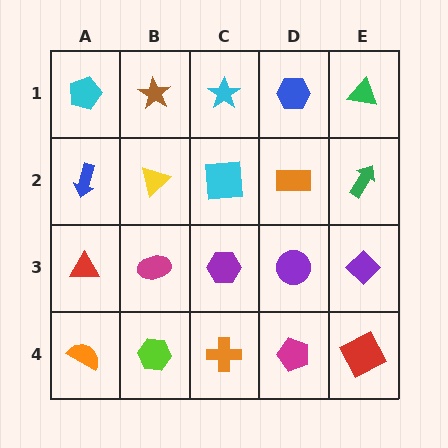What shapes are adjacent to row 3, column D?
An orange rectangle (row 2, column D), a magenta pentagon (row 4, column D), a purple hexagon (row 3, column C), a purple diamond (row 3, column E).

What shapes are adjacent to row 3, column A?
A blue arrow (row 2, column A), an orange semicircle (row 4, column A), a magenta ellipse (row 3, column B).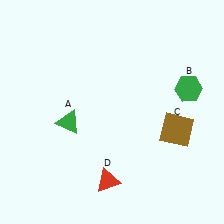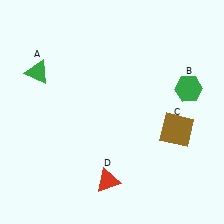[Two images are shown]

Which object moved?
The green triangle (A) moved up.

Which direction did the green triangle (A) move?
The green triangle (A) moved up.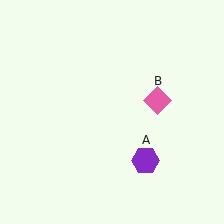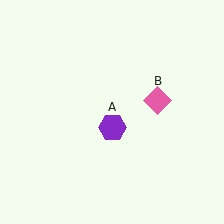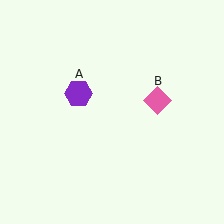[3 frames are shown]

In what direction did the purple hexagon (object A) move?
The purple hexagon (object A) moved up and to the left.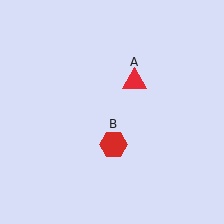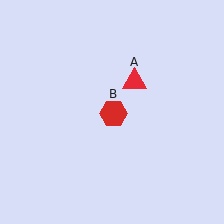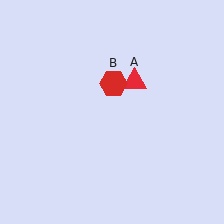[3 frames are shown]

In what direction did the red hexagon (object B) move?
The red hexagon (object B) moved up.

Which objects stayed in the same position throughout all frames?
Red triangle (object A) remained stationary.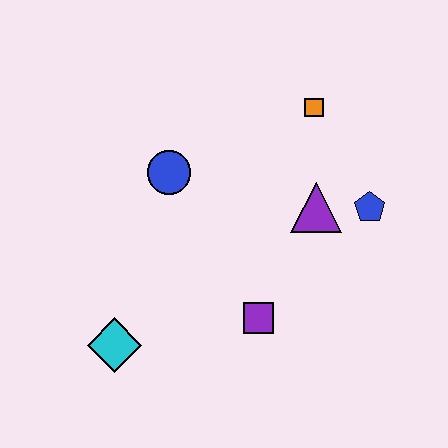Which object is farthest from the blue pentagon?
The cyan diamond is farthest from the blue pentagon.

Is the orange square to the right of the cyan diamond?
Yes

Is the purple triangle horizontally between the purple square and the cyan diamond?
No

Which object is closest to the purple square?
The purple triangle is closest to the purple square.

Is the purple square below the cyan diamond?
No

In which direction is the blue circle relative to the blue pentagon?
The blue circle is to the left of the blue pentagon.